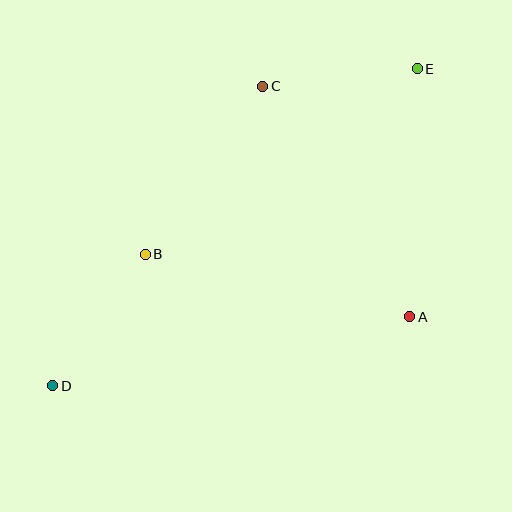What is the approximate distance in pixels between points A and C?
The distance between A and C is approximately 273 pixels.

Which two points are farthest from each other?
Points D and E are farthest from each other.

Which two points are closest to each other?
Points C and E are closest to each other.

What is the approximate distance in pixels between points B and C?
The distance between B and C is approximately 205 pixels.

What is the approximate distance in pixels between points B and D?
The distance between B and D is approximately 161 pixels.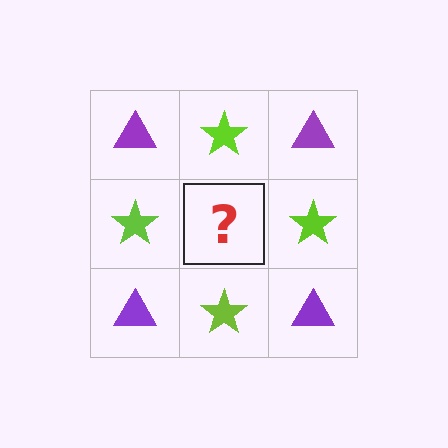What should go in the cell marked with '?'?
The missing cell should contain a purple triangle.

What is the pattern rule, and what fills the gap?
The rule is that it alternates purple triangle and lime star in a checkerboard pattern. The gap should be filled with a purple triangle.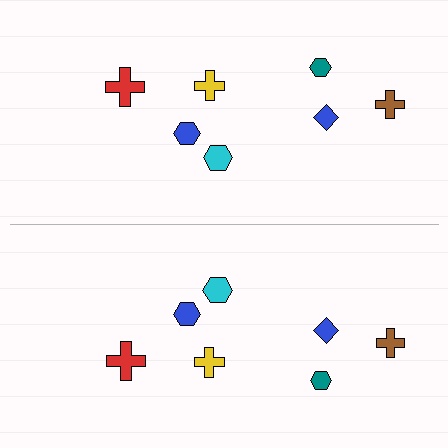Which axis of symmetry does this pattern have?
The pattern has a horizontal axis of symmetry running through the center of the image.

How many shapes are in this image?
There are 14 shapes in this image.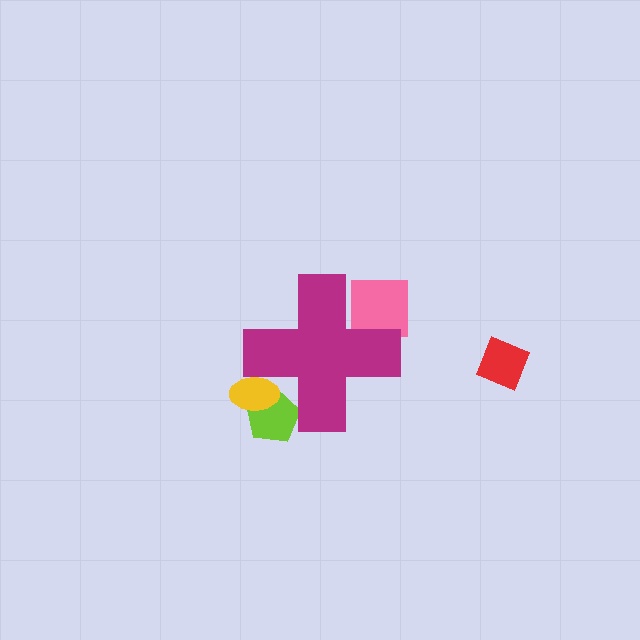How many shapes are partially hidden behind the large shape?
3 shapes are partially hidden.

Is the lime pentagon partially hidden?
Yes, the lime pentagon is partially hidden behind the magenta cross.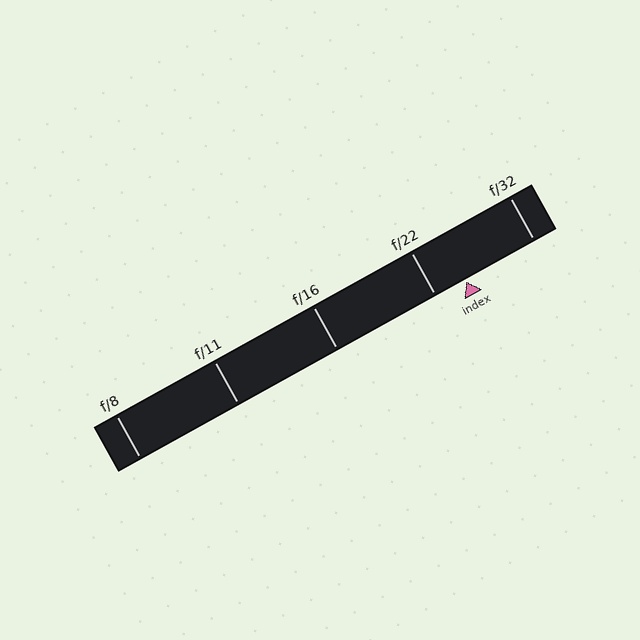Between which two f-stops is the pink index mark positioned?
The index mark is between f/22 and f/32.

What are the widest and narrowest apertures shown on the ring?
The widest aperture shown is f/8 and the narrowest is f/32.